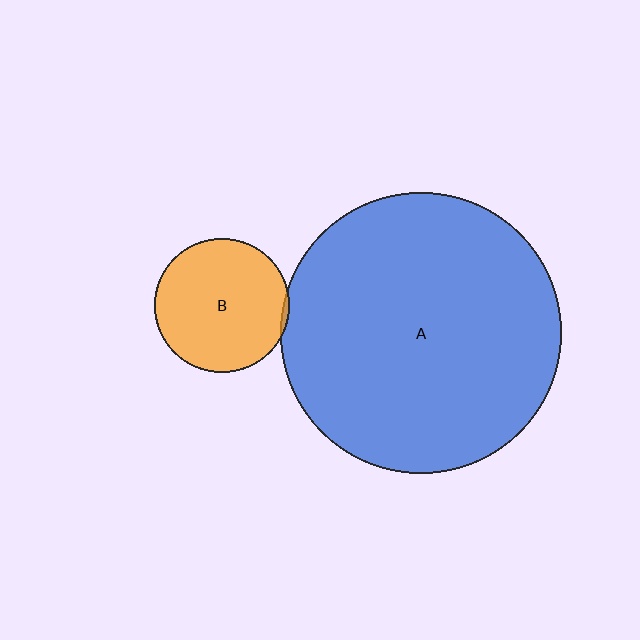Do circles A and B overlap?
Yes.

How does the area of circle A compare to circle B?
Approximately 4.4 times.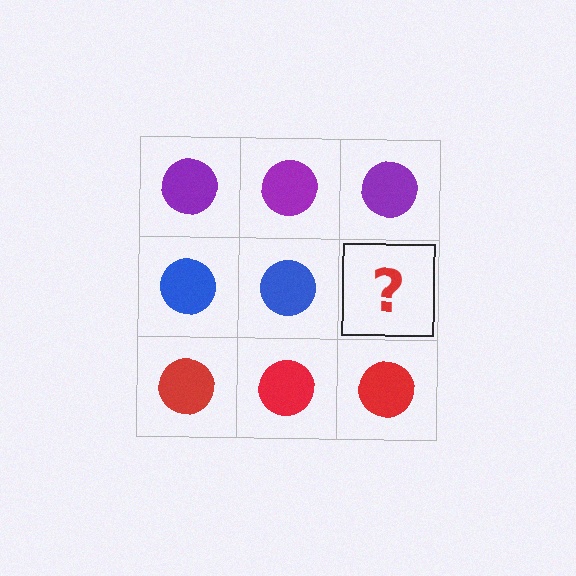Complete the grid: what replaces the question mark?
The question mark should be replaced with a blue circle.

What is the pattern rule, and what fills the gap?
The rule is that each row has a consistent color. The gap should be filled with a blue circle.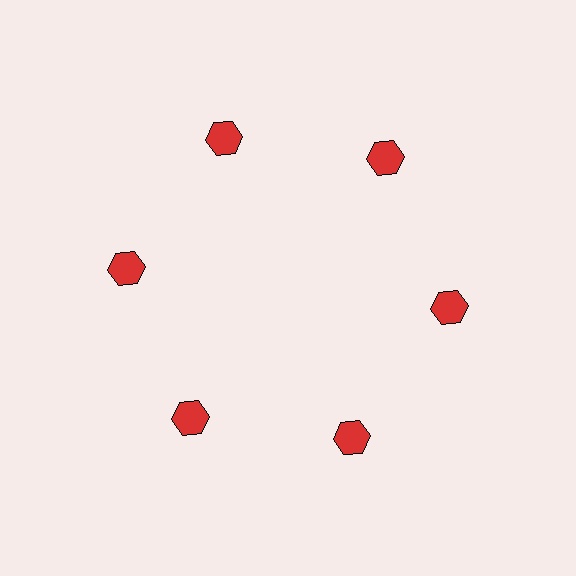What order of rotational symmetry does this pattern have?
This pattern has 6-fold rotational symmetry.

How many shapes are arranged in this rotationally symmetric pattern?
There are 6 shapes, arranged in 6 groups of 1.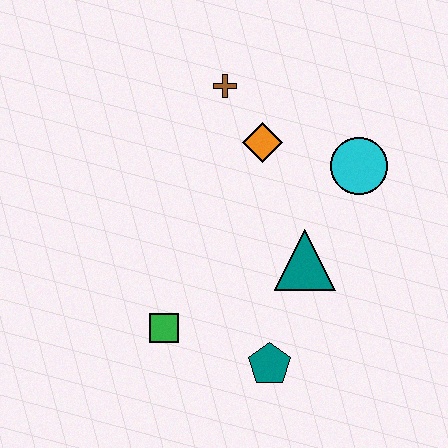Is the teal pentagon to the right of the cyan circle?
No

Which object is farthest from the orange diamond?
The teal pentagon is farthest from the orange diamond.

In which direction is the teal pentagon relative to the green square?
The teal pentagon is to the right of the green square.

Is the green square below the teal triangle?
Yes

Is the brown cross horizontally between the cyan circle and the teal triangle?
No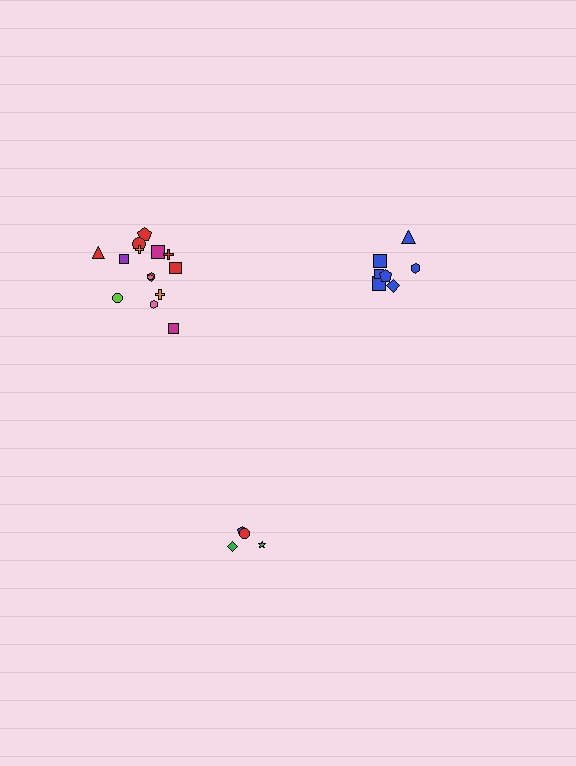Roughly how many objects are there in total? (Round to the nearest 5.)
Roughly 25 objects in total.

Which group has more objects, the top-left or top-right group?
The top-left group.